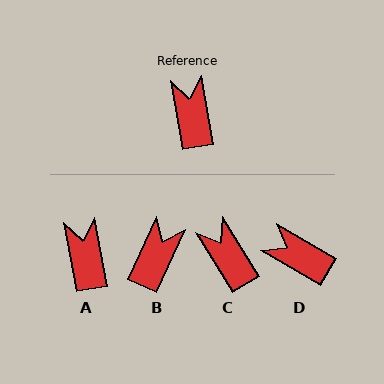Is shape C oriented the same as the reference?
No, it is off by about 21 degrees.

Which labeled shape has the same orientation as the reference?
A.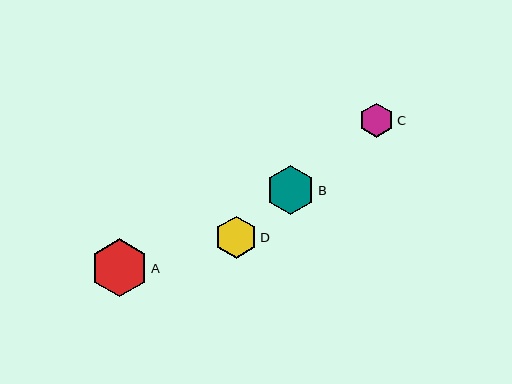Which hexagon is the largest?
Hexagon A is the largest with a size of approximately 58 pixels.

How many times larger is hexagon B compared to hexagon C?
Hexagon B is approximately 1.4 times the size of hexagon C.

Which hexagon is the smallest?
Hexagon C is the smallest with a size of approximately 34 pixels.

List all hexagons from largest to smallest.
From largest to smallest: A, B, D, C.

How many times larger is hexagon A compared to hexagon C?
Hexagon A is approximately 1.7 times the size of hexagon C.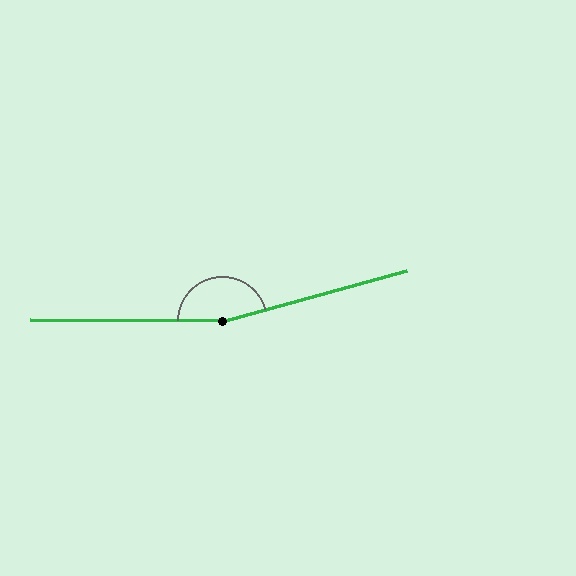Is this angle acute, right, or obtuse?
It is obtuse.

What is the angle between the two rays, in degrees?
Approximately 164 degrees.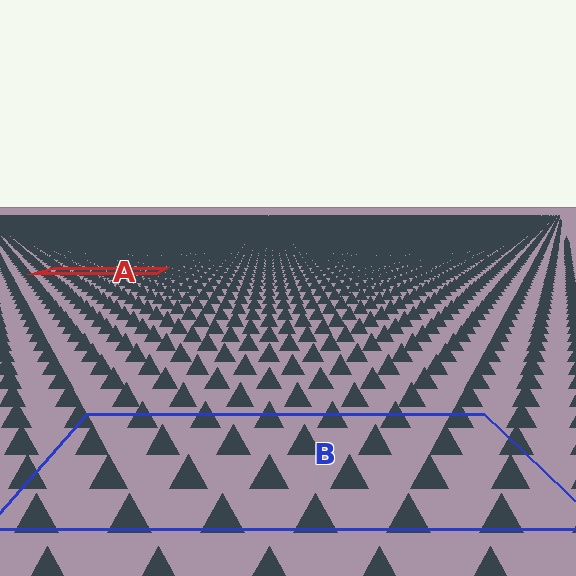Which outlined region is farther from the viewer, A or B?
Region A is farther from the viewer — the texture elements inside it appear smaller and more densely packed.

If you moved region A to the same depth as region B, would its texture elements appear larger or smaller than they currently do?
They would appear larger. At a closer depth, the same texture elements are projected at a bigger on-screen size.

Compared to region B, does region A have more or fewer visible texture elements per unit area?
Region A has more texture elements per unit area — they are packed more densely because it is farther away.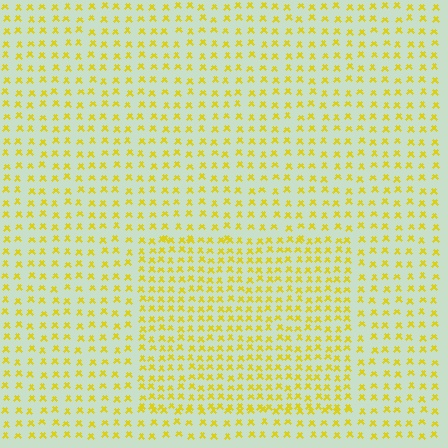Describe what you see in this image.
The image contains small yellow elements arranged at two different densities. A rectangle-shaped region is visible where the elements are more densely packed than the surrounding area.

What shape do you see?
I see a rectangle.